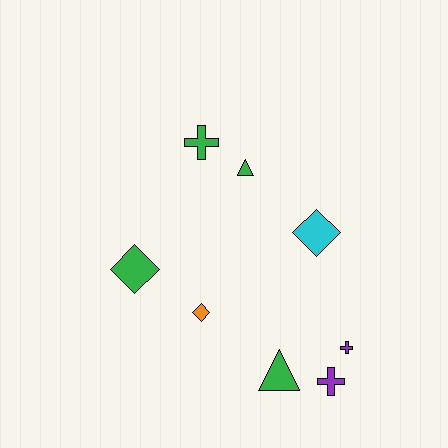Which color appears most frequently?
Green, with 4 objects.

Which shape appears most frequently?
Diamond, with 3 objects.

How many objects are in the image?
There are 8 objects.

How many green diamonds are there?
There is 1 green diamond.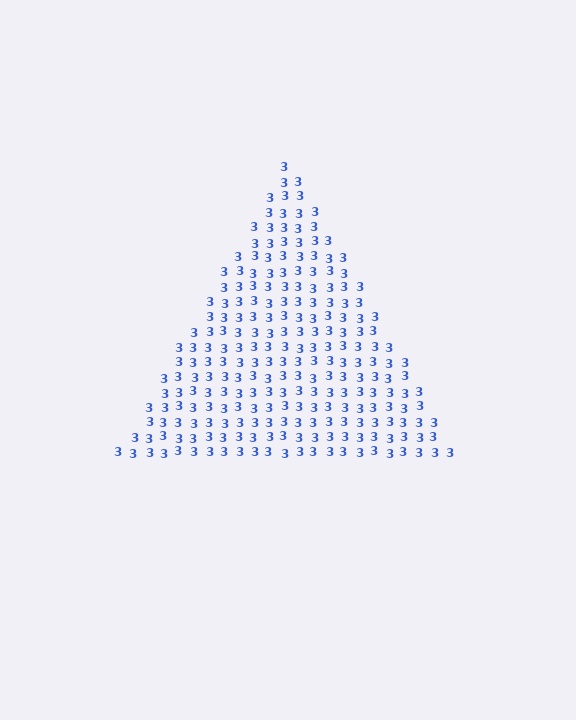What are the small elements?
The small elements are digit 3's.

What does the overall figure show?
The overall figure shows a triangle.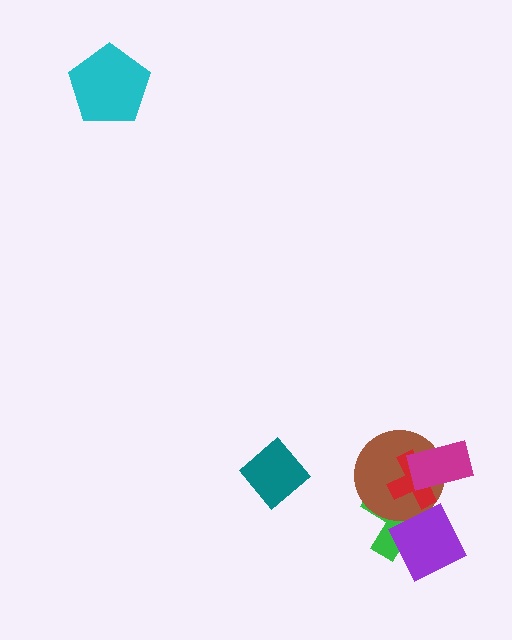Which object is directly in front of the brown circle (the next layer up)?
The red cross is directly in front of the brown circle.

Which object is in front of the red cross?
The magenta rectangle is in front of the red cross.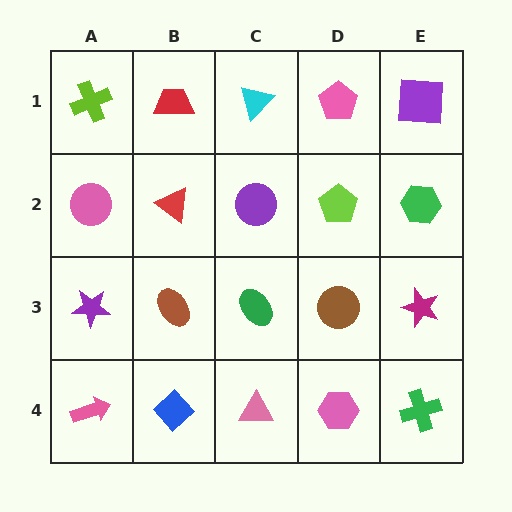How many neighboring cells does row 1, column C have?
3.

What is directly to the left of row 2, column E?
A lime pentagon.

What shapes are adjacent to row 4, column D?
A brown circle (row 3, column D), a pink triangle (row 4, column C), a green cross (row 4, column E).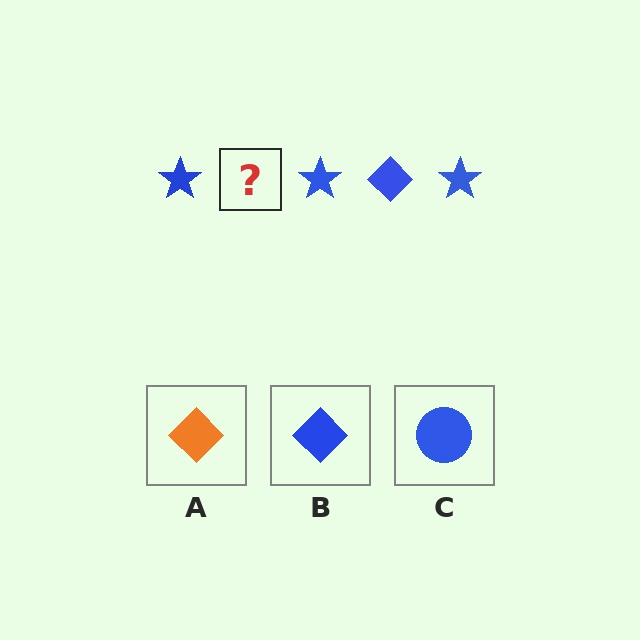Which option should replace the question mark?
Option B.